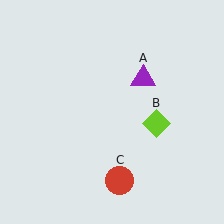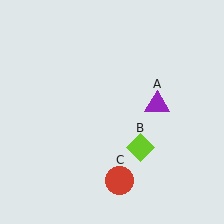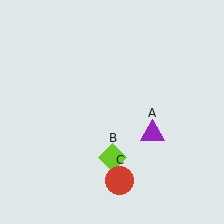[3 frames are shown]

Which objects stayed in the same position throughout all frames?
Red circle (object C) remained stationary.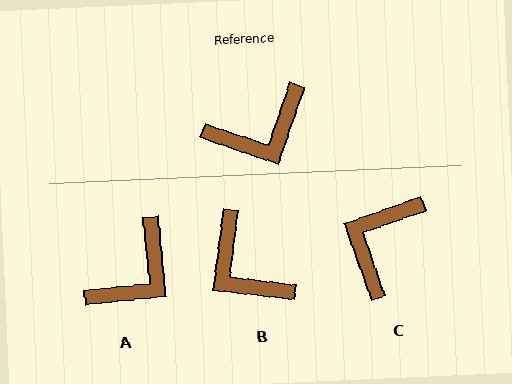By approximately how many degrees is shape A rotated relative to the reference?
Approximately 25 degrees counter-clockwise.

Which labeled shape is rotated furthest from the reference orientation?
C, about 142 degrees away.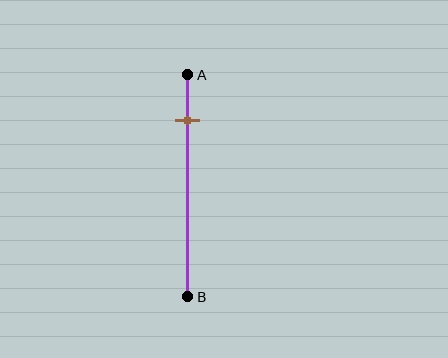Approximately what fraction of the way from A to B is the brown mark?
The brown mark is approximately 20% of the way from A to B.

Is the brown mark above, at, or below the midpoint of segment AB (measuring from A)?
The brown mark is above the midpoint of segment AB.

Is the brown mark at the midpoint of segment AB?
No, the mark is at about 20% from A, not at the 50% midpoint.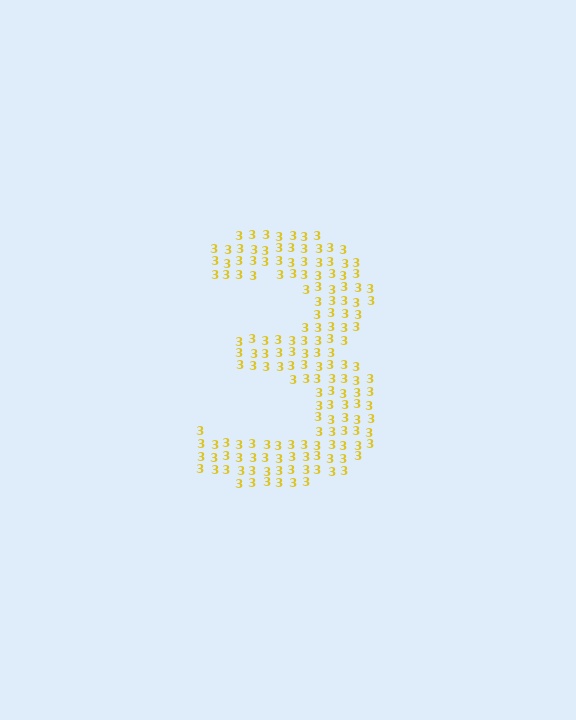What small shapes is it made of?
It is made of small digit 3's.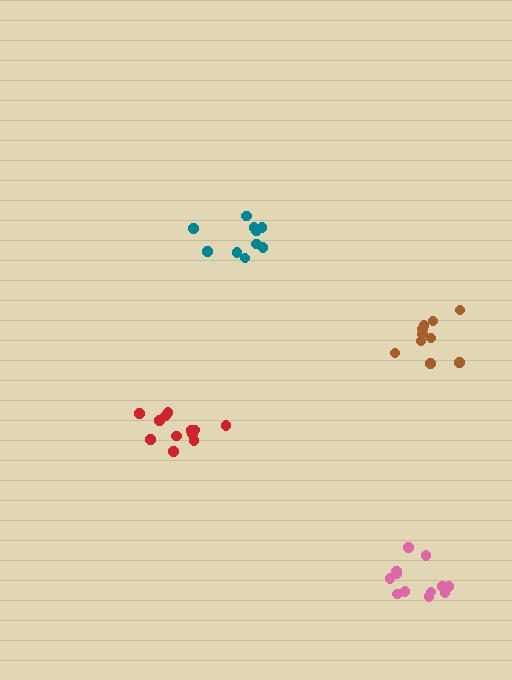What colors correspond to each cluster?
The clusters are colored: pink, red, teal, brown.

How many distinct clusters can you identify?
There are 4 distinct clusters.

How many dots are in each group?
Group 1: 12 dots, Group 2: 12 dots, Group 3: 10 dots, Group 4: 10 dots (44 total).